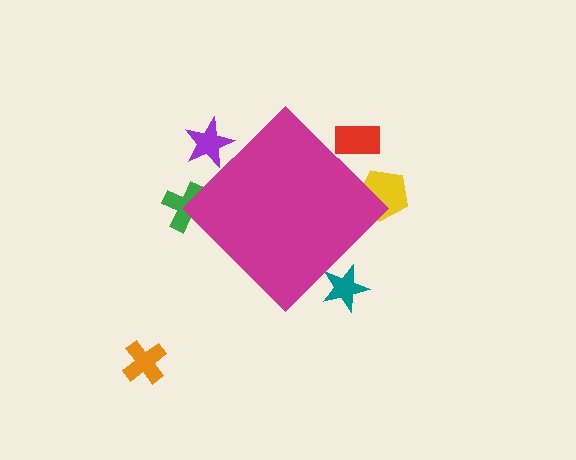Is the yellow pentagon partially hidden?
Yes, the yellow pentagon is partially hidden behind the magenta diamond.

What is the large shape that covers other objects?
A magenta diamond.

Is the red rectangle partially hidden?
Yes, the red rectangle is partially hidden behind the magenta diamond.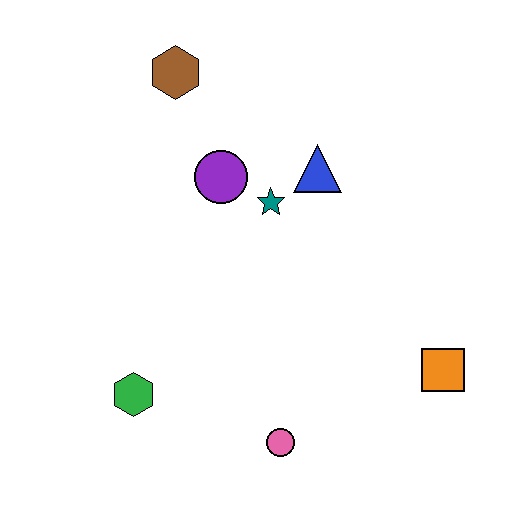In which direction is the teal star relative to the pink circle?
The teal star is above the pink circle.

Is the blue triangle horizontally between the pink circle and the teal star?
No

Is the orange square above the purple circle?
No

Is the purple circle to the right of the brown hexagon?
Yes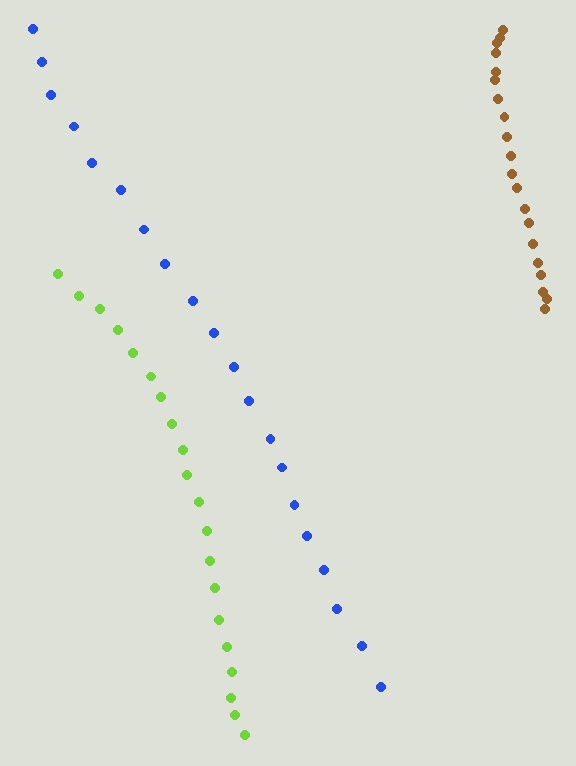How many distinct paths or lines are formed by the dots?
There are 3 distinct paths.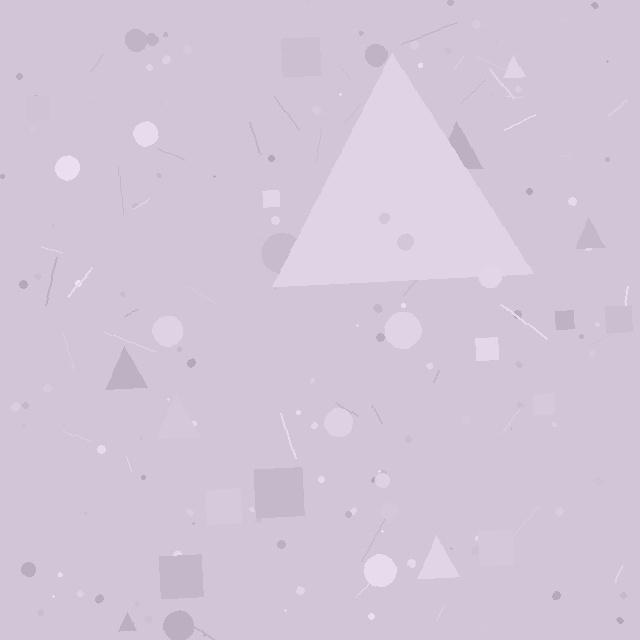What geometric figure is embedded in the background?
A triangle is embedded in the background.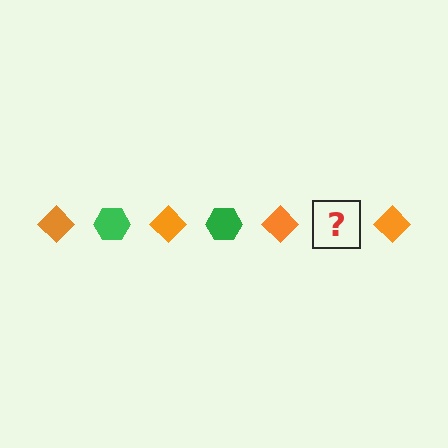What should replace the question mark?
The question mark should be replaced with a green hexagon.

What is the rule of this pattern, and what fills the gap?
The rule is that the pattern alternates between orange diamond and green hexagon. The gap should be filled with a green hexagon.